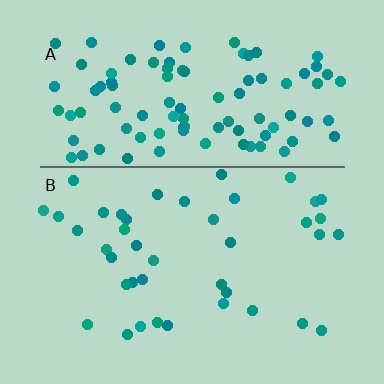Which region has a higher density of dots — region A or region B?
A (the top).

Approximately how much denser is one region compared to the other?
Approximately 2.6× — region A over region B.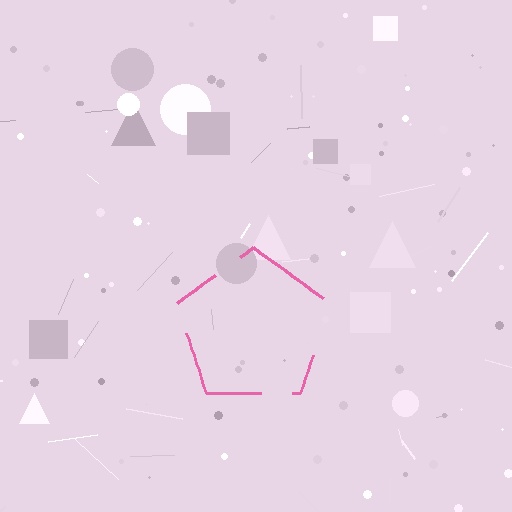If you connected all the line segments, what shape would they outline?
They would outline a pentagon.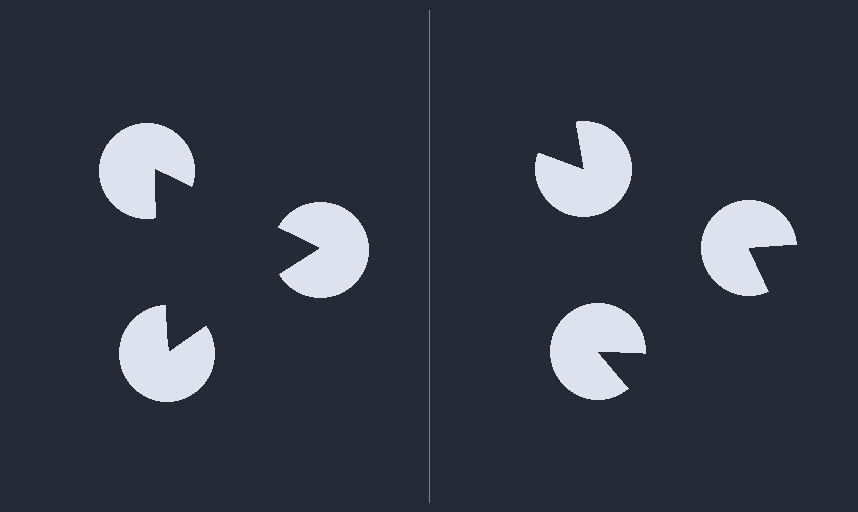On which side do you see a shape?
An illusory triangle appears on the left side. On the right side the wedge cuts are rotated, so no coherent shape forms.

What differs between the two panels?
The pac-man discs are positioned identically on both sides; only the wedge orientations differ. On the left they align to a triangle; on the right they are misaligned.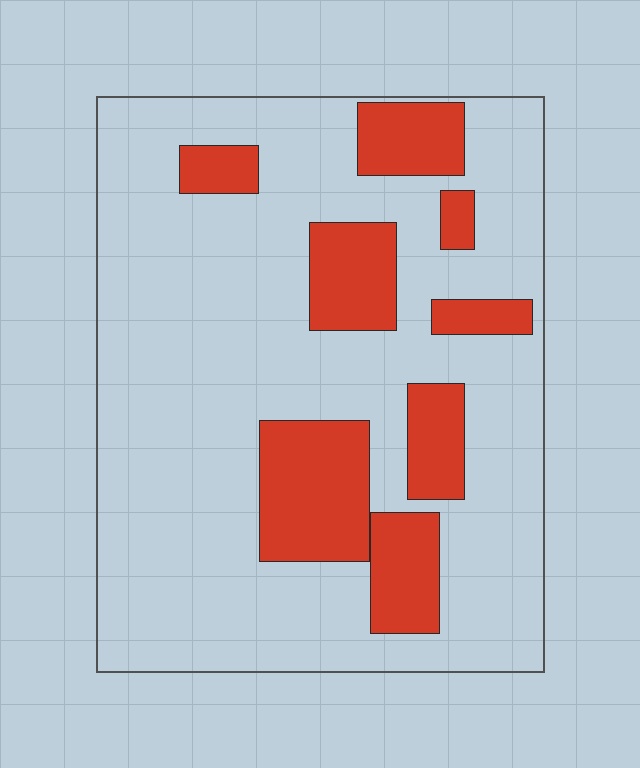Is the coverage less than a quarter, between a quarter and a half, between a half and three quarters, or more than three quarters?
Less than a quarter.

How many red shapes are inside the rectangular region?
8.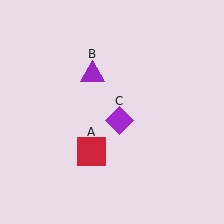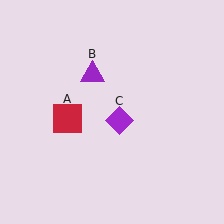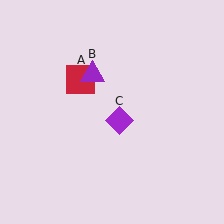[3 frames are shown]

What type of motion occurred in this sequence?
The red square (object A) rotated clockwise around the center of the scene.